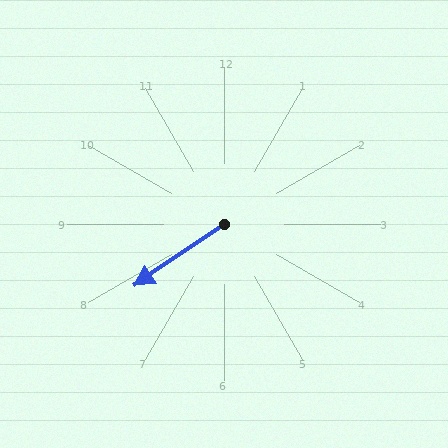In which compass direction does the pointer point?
Southwest.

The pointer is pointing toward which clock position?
Roughly 8 o'clock.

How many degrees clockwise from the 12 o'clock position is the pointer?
Approximately 236 degrees.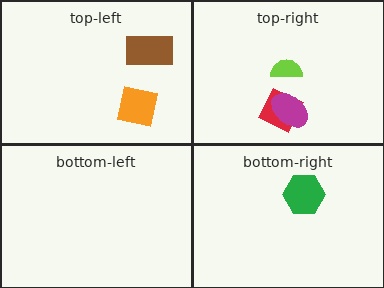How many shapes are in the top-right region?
3.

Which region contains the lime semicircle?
The top-right region.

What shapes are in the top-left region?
The orange square, the brown rectangle.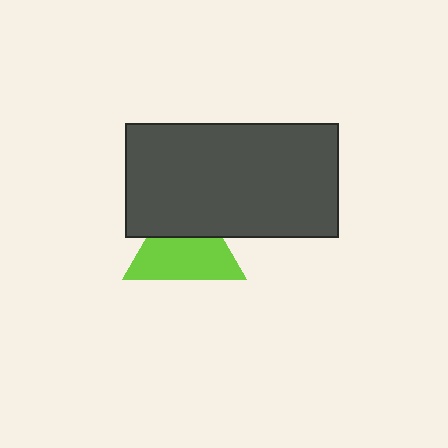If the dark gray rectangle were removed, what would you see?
You would see the complete lime triangle.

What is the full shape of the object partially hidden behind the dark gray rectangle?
The partially hidden object is a lime triangle.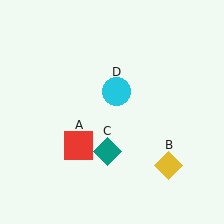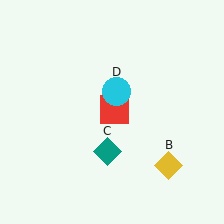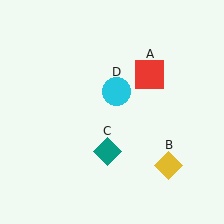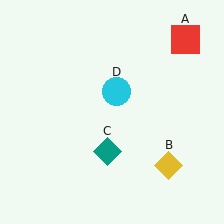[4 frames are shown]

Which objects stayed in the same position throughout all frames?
Yellow diamond (object B) and teal diamond (object C) and cyan circle (object D) remained stationary.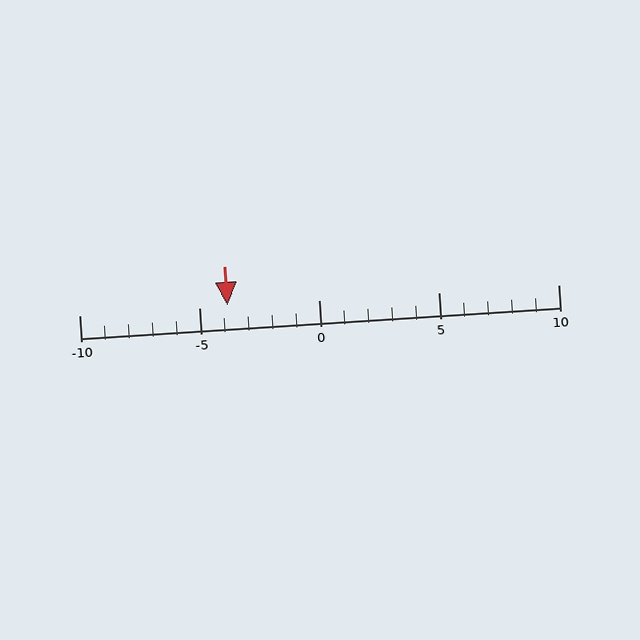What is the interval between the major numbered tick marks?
The major tick marks are spaced 5 units apart.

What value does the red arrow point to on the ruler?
The red arrow points to approximately -4.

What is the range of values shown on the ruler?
The ruler shows values from -10 to 10.